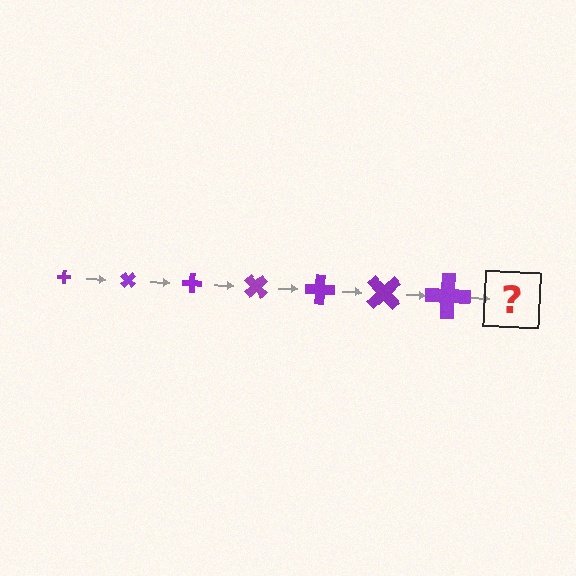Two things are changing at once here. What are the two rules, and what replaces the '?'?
The two rules are that the cross grows larger each step and it rotates 45 degrees each step. The '?' should be a cross, larger than the previous one and rotated 315 degrees from the start.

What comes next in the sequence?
The next element should be a cross, larger than the previous one and rotated 315 degrees from the start.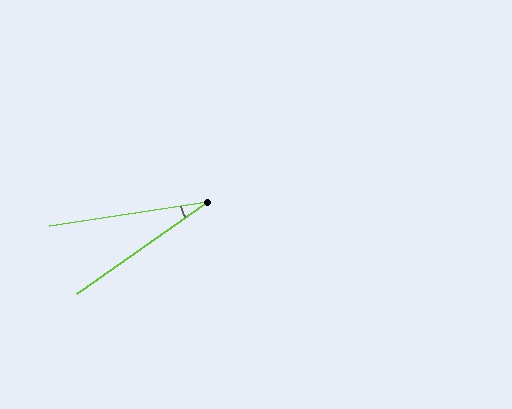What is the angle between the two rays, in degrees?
Approximately 26 degrees.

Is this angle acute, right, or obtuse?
It is acute.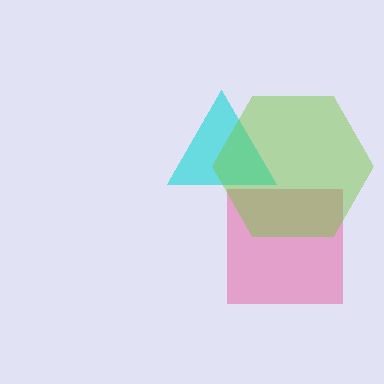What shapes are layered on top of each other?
The layered shapes are: a pink square, a cyan triangle, a lime hexagon.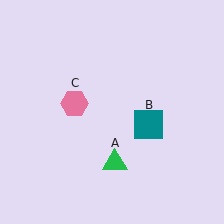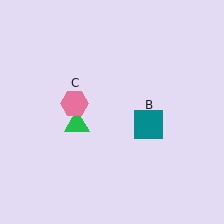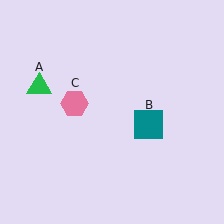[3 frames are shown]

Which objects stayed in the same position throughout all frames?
Teal square (object B) and pink hexagon (object C) remained stationary.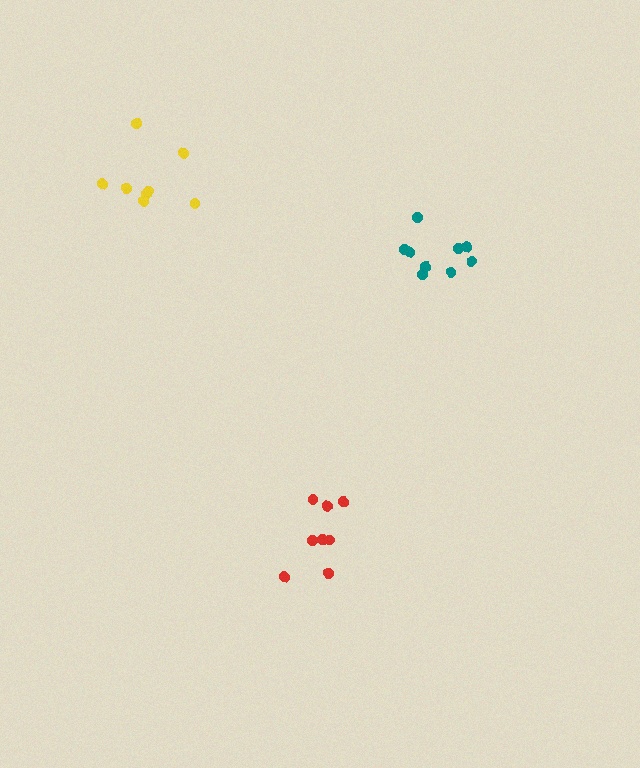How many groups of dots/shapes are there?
There are 3 groups.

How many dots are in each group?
Group 1: 8 dots, Group 2: 9 dots, Group 3: 8 dots (25 total).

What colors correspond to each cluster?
The clusters are colored: red, teal, yellow.